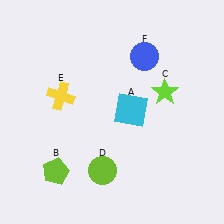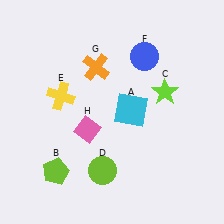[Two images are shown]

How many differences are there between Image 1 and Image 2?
There are 2 differences between the two images.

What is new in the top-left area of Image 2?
An orange cross (G) was added in the top-left area of Image 2.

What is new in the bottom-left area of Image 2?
A pink diamond (H) was added in the bottom-left area of Image 2.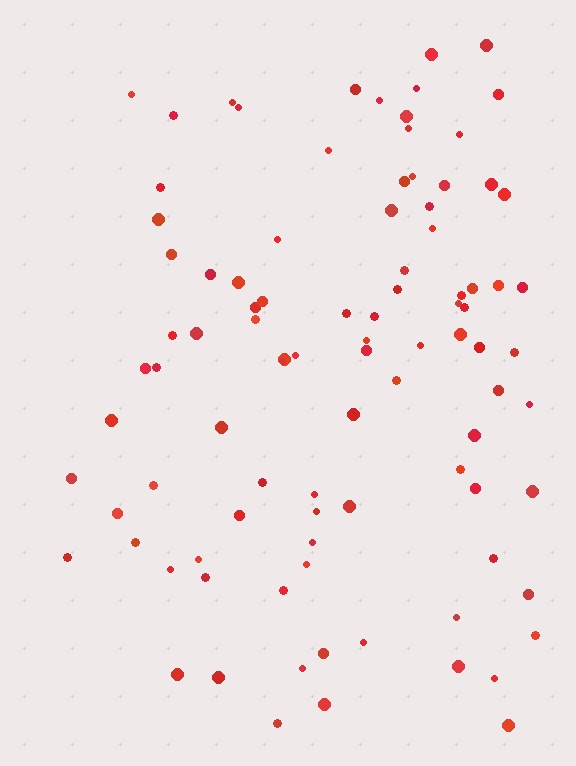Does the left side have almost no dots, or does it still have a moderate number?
Still a moderate number, just noticeably fewer than the right.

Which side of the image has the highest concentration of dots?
The right.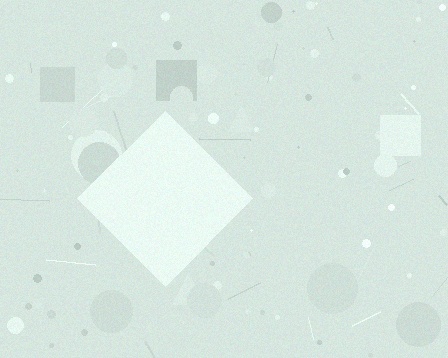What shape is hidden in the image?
A diamond is hidden in the image.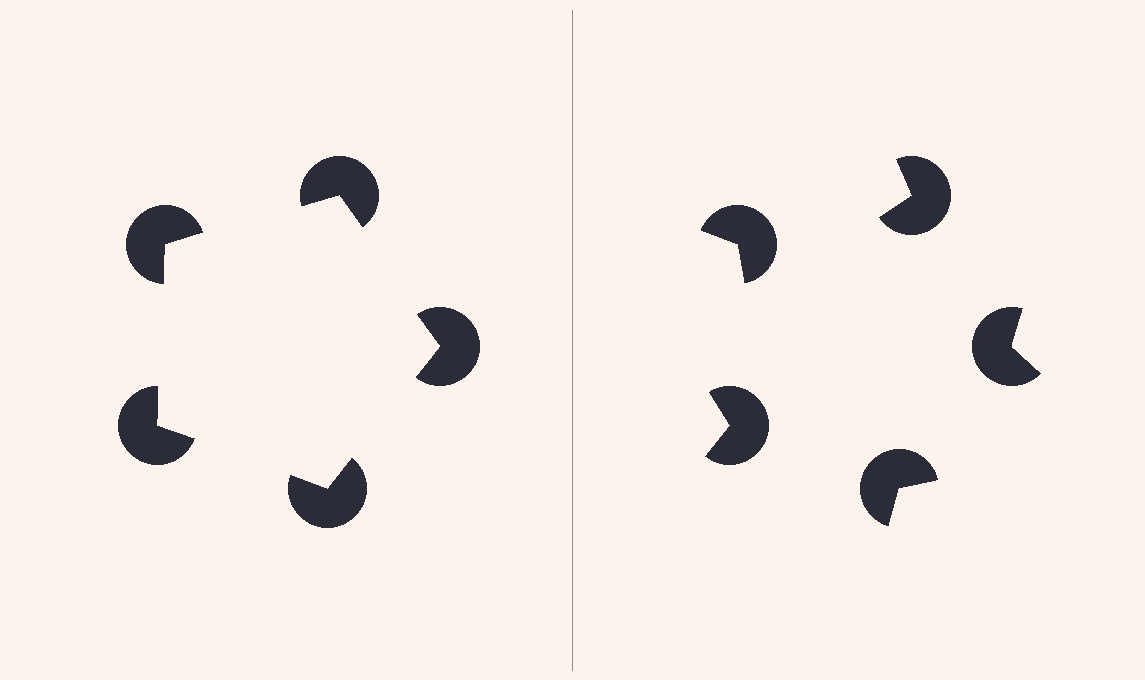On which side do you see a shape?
An illusory pentagon appears on the left side. On the right side the wedge cuts are rotated, so no coherent shape forms.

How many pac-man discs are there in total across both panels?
10 — 5 on each side.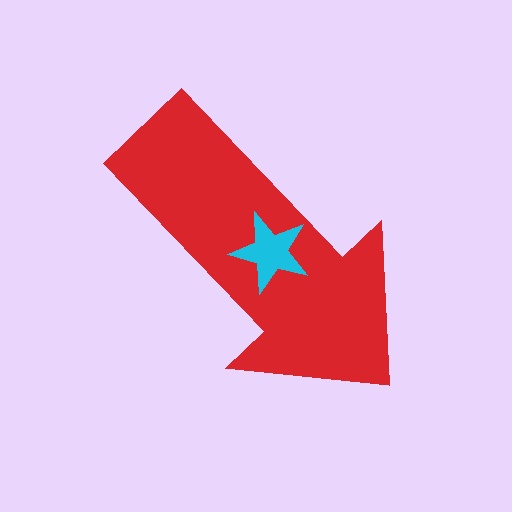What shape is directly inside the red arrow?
The cyan star.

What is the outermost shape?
The red arrow.